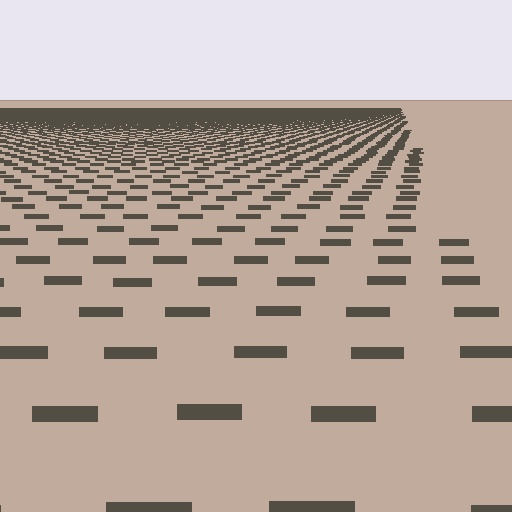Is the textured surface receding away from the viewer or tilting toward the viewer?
The surface is receding away from the viewer. Texture elements get smaller and denser toward the top.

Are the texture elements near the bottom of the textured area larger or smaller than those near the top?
Larger. Near the bottom, elements are closer to the viewer and appear at a bigger on-screen size.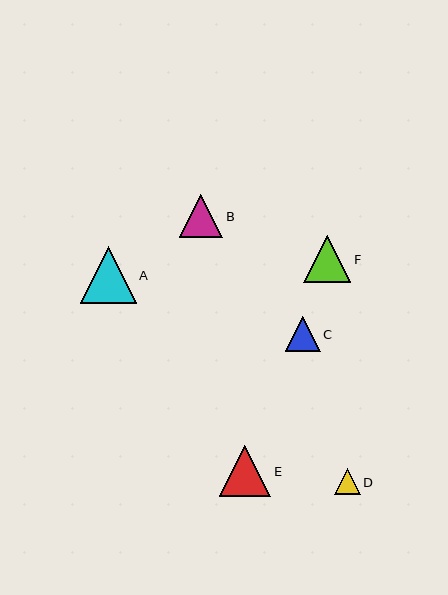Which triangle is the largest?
Triangle A is the largest with a size of approximately 56 pixels.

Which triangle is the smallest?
Triangle D is the smallest with a size of approximately 26 pixels.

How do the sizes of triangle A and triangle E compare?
Triangle A and triangle E are approximately the same size.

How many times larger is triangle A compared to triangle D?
Triangle A is approximately 2.2 times the size of triangle D.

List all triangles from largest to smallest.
From largest to smallest: A, E, F, B, C, D.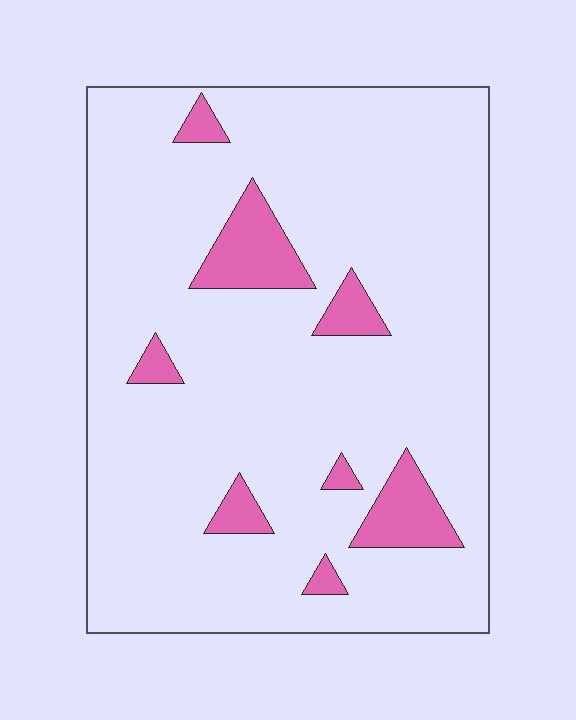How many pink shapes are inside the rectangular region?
8.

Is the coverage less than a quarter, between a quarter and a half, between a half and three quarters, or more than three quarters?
Less than a quarter.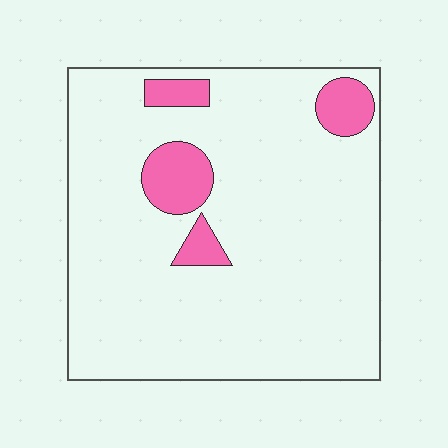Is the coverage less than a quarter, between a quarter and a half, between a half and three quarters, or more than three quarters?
Less than a quarter.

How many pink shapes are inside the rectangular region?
4.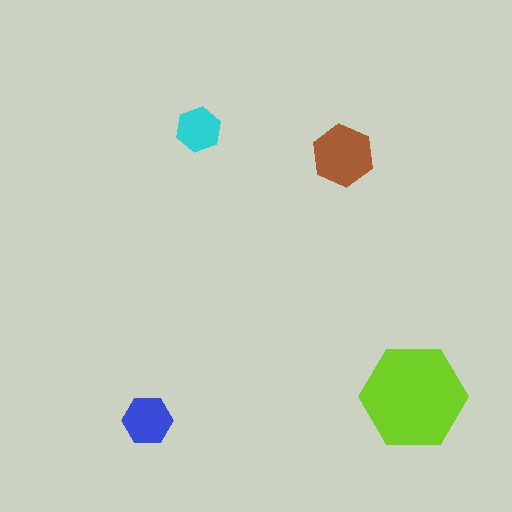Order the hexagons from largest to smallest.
the lime one, the brown one, the blue one, the cyan one.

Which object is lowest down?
The blue hexagon is bottommost.